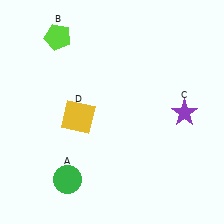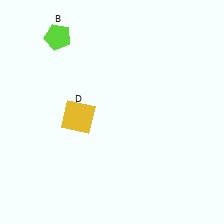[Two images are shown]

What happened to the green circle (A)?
The green circle (A) was removed in Image 2. It was in the bottom-left area of Image 1.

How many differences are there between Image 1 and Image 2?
There are 2 differences between the two images.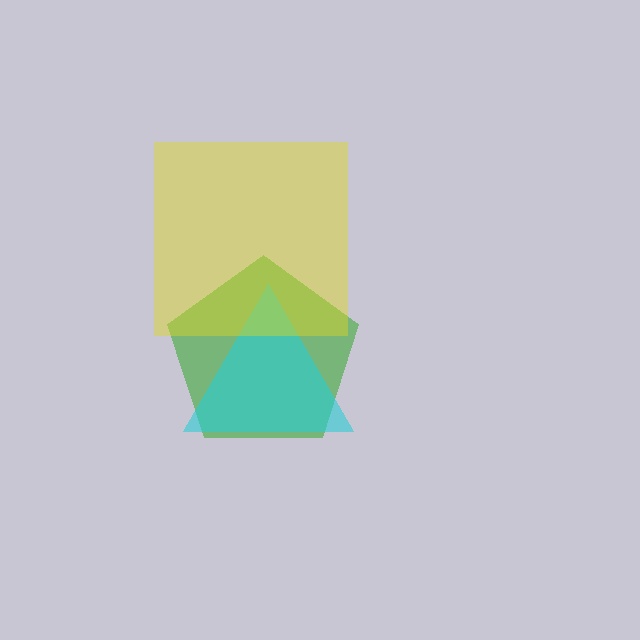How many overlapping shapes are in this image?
There are 3 overlapping shapes in the image.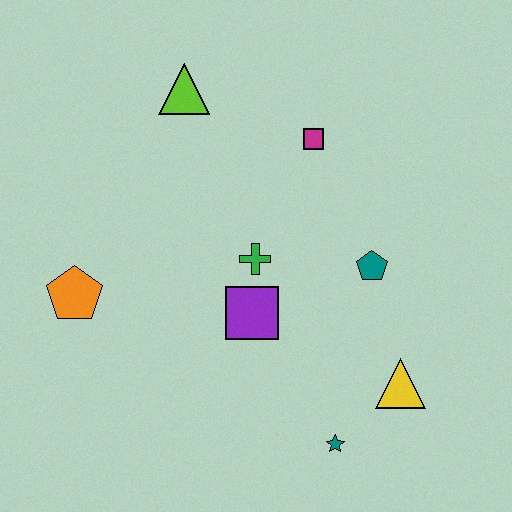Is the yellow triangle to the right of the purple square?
Yes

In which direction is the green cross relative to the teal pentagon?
The green cross is to the left of the teal pentagon.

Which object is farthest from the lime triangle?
The teal star is farthest from the lime triangle.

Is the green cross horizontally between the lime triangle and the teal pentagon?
Yes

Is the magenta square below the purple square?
No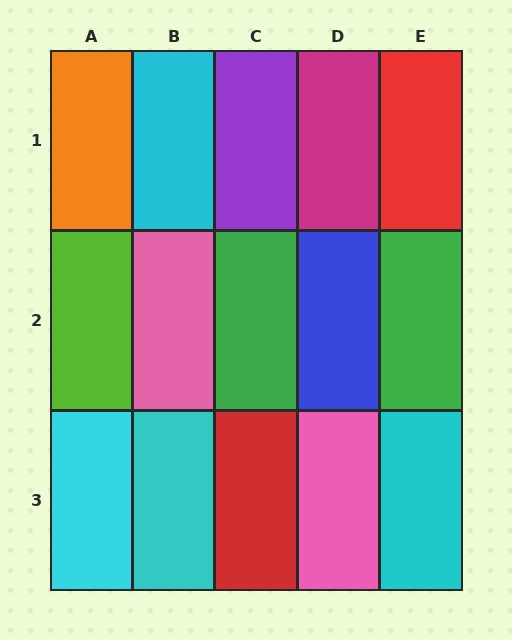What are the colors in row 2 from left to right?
Lime, pink, green, blue, green.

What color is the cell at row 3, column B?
Cyan.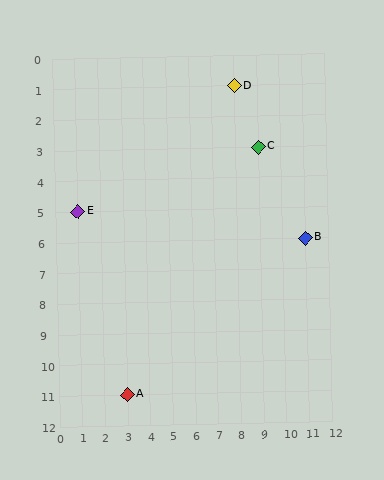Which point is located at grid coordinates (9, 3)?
Point C is at (9, 3).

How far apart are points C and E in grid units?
Points C and E are 8 columns and 2 rows apart (about 8.2 grid units diagonally).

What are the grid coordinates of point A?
Point A is at grid coordinates (3, 11).